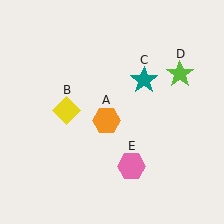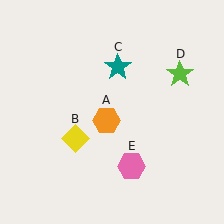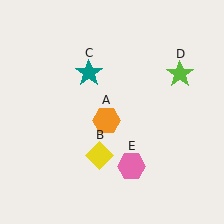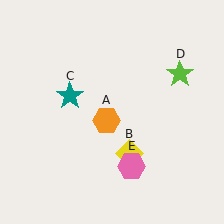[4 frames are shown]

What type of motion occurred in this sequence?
The yellow diamond (object B), teal star (object C) rotated counterclockwise around the center of the scene.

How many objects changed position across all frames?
2 objects changed position: yellow diamond (object B), teal star (object C).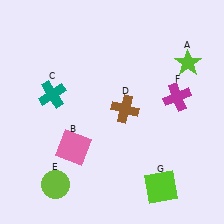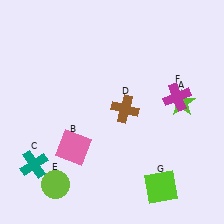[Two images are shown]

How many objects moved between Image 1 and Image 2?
2 objects moved between the two images.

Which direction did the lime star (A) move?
The lime star (A) moved down.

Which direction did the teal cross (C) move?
The teal cross (C) moved down.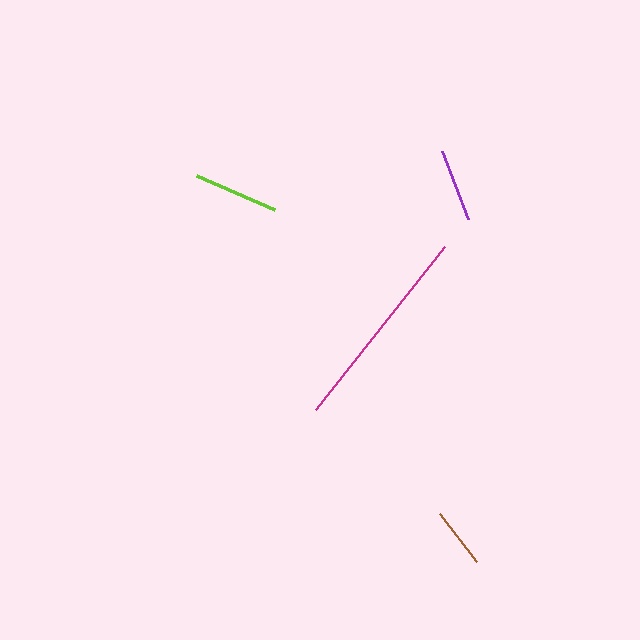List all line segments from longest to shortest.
From longest to shortest: magenta, lime, purple, brown.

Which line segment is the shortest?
The brown line is the shortest at approximately 61 pixels.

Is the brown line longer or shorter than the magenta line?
The magenta line is longer than the brown line.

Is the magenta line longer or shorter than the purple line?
The magenta line is longer than the purple line.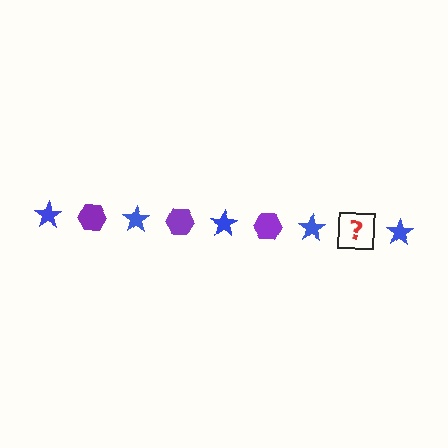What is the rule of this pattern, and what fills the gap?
The rule is that the pattern alternates between blue star and purple hexagon. The gap should be filled with a purple hexagon.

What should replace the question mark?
The question mark should be replaced with a purple hexagon.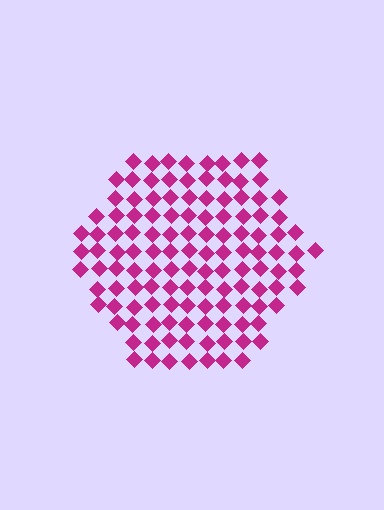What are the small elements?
The small elements are diamonds.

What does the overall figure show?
The overall figure shows a hexagon.